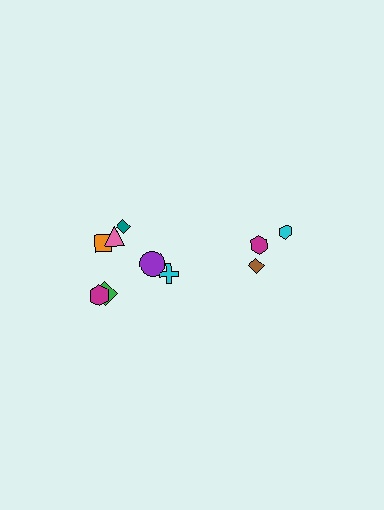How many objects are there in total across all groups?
There are 10 objects.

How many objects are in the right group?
There are 3 objects.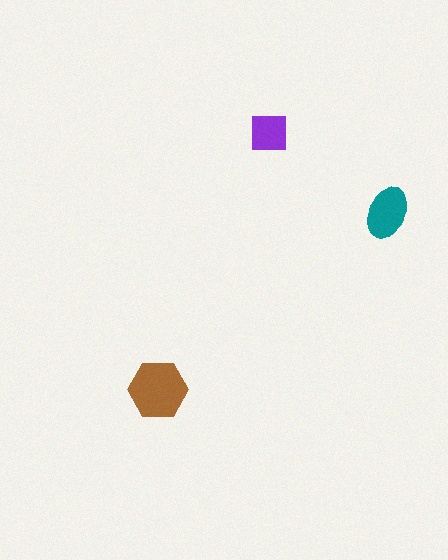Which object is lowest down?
The brown hexagon is bottommost.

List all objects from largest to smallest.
The brown hexagon, the teal ellipse, the purple square.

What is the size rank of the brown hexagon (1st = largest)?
1st.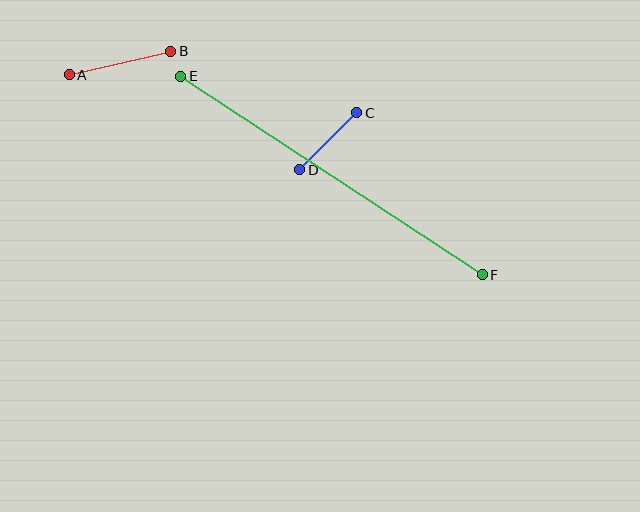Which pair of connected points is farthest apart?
Points E and F are farthest apart.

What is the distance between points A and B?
The distance is approximately 104 pixels.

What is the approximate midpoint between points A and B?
The midpoint is at approximately (120, 63) pixels.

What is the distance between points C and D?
The distance is approximately 81 pixels.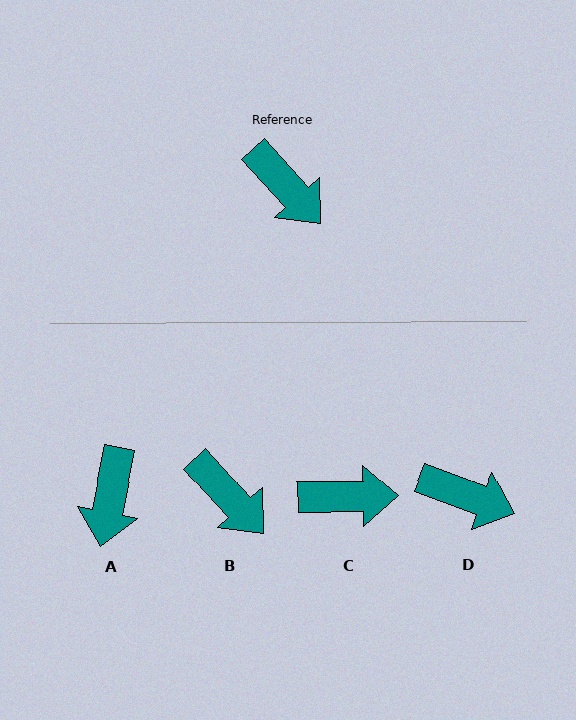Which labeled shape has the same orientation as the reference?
B.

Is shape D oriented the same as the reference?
No, it is off by about 27 degrees.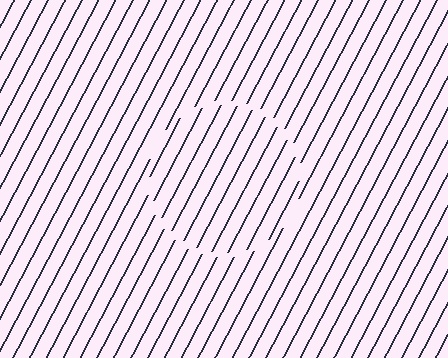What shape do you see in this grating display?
An illusory circle. The interior of the shape contains the same grating, shifted by half a period — the contour is defined by the phase discontinuity where line-ends from the inner and outer gratings abut.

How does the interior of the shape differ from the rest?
The interior of the shape contains the same grating, shifted by half a period — the contour is defined by the phase discontinuity where line-ends from the inner and outer gratings abut.